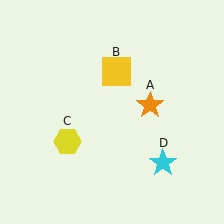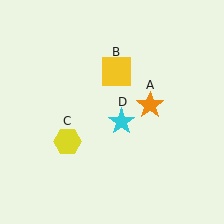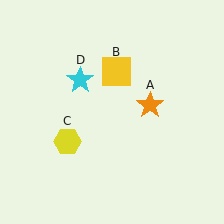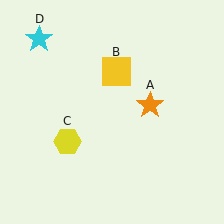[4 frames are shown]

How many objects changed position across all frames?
1 object changed position: cyan star (object D).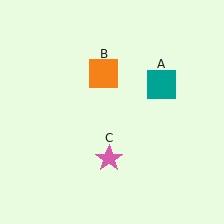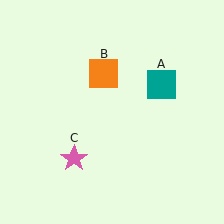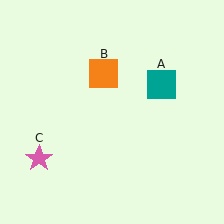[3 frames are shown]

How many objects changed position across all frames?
1 object changed position: pink star (object C).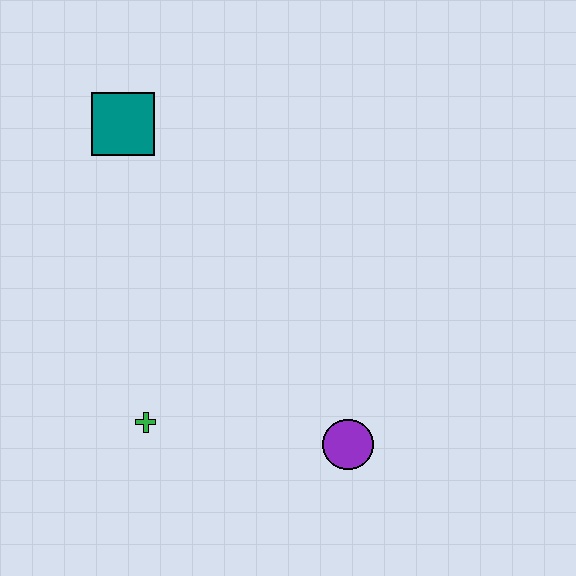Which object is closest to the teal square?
The green cross is closest to the teal square.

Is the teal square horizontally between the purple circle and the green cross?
No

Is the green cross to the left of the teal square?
No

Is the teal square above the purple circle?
Yes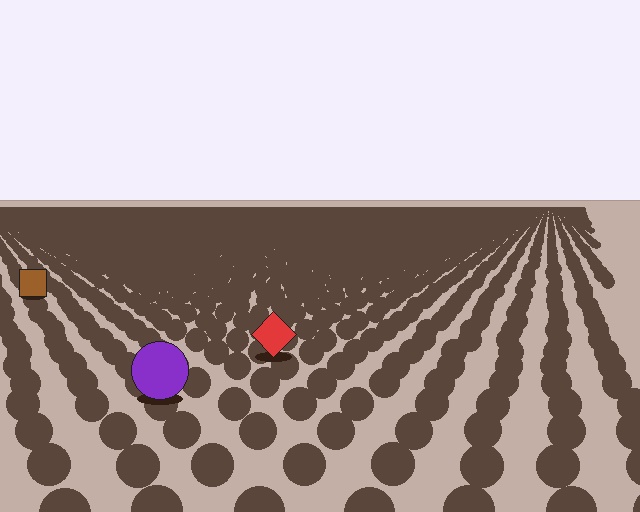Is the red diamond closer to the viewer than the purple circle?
No. The purple circle is closer — you can tell from the texture gradient: the ground texture is coarser near it.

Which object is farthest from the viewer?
The brown square is farthest from the viewer. It appears smaller and the ground texture around it is denser.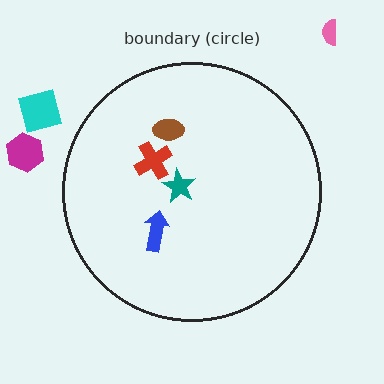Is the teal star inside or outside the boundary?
Inside.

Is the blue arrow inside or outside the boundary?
Inside.